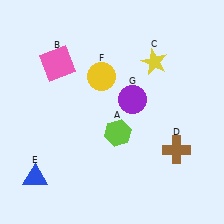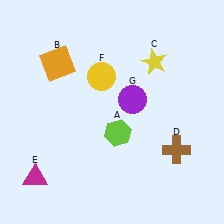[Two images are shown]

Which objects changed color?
B changed from pink to orange. E changed from blue to magenta.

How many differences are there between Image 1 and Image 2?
There are 2 differences between the two images.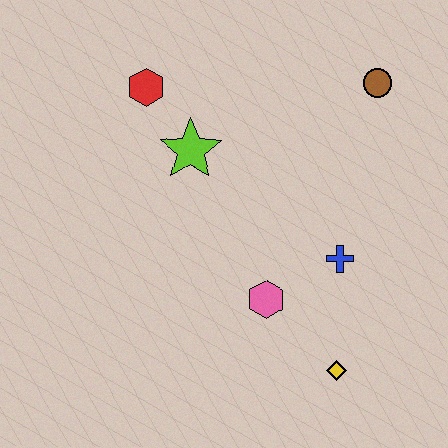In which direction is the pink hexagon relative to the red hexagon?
The pink hexagon is below the red hexagon.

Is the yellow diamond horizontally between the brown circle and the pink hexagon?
Yes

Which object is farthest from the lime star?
The yellow diamond is farthest from the lime star.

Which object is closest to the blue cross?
The pink hexagon is closest to the blue cross.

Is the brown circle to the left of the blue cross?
No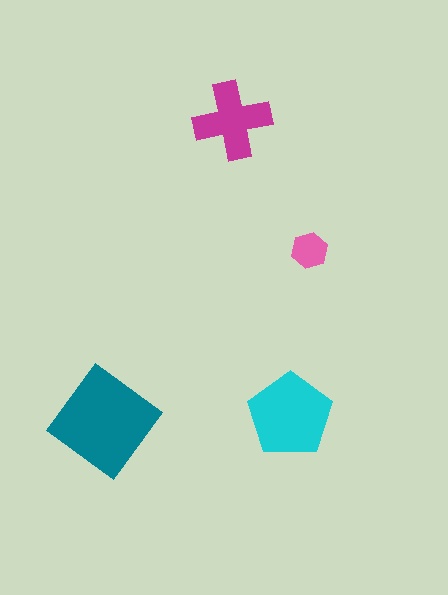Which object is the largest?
The teal diamond.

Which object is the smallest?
The pink hexagon.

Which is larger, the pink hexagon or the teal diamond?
The teal diamond.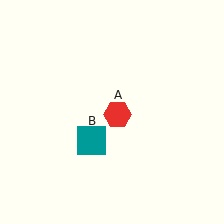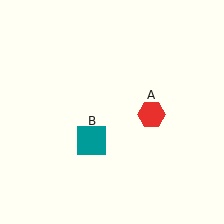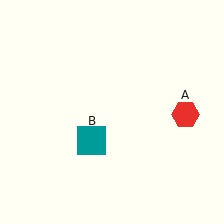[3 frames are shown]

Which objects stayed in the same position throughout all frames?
Teal square (object B) remained stationary.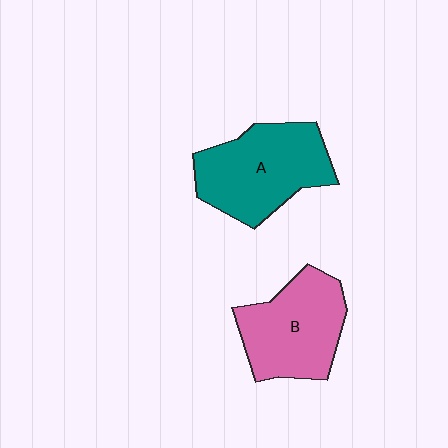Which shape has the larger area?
Shape A (teal).